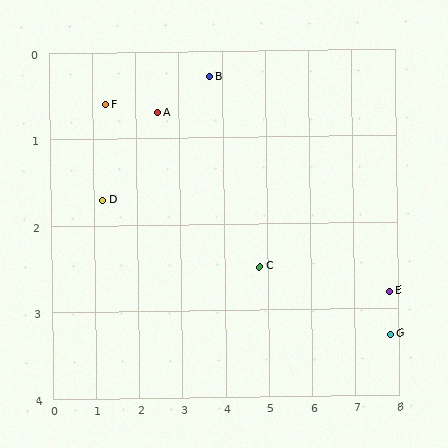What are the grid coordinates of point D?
Point D is at approximately (1.2, 1.7).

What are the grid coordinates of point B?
Point B is at approximately (3.7, 0.3).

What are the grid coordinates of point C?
Point C is at approximately (4.8, 2.5).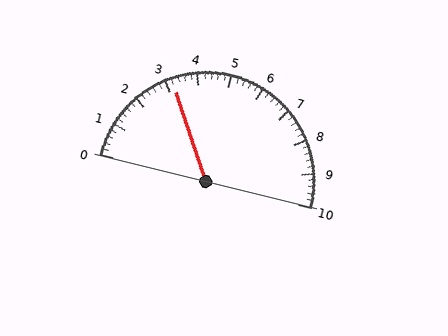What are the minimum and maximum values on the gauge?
The gauge ranges from 0 to 10.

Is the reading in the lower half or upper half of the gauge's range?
The reading is in the lower half of the range (0 to 10).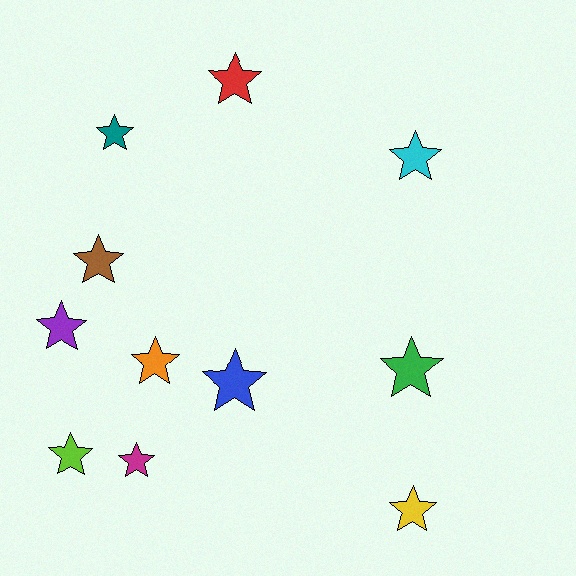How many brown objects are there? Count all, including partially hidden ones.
There is 1 brown object.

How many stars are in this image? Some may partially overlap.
There are 11 stars.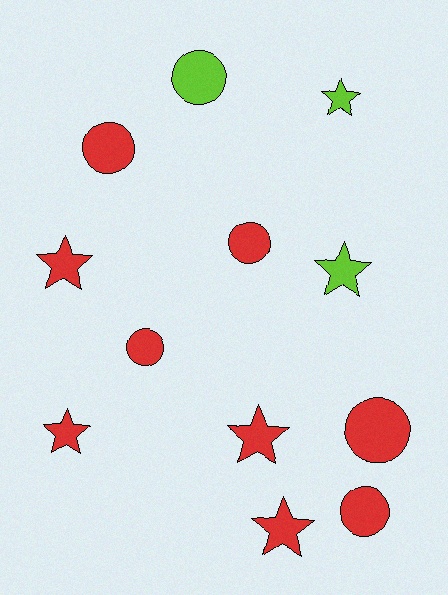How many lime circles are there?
There is 1 lime circle.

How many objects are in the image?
There are 12 objects.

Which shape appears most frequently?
Star, with 6 objects.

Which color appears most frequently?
Red, with 9 objects.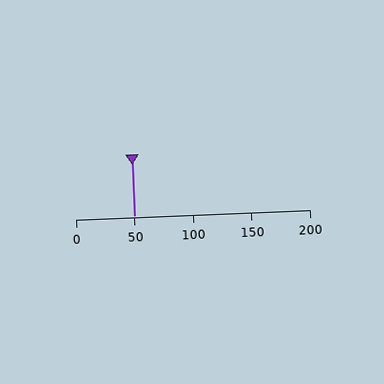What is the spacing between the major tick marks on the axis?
The major ticks are spaced 50 apart.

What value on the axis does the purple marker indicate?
The marker indicates approximately 50.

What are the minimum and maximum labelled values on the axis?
The axis runs from 0 to 200.